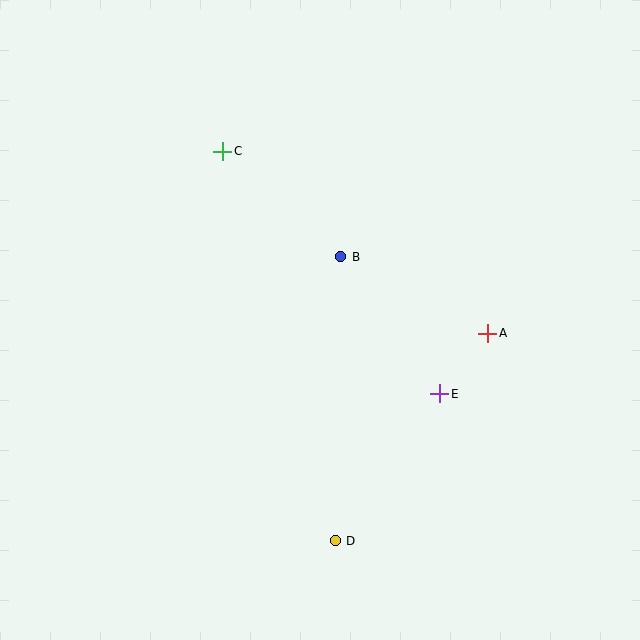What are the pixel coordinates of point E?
Point E is at (440, 394).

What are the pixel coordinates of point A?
Point A is at (488, 333).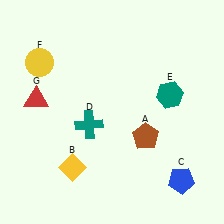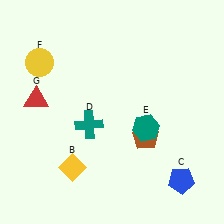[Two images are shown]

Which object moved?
The teal hexagon (E) moved down.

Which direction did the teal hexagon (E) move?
The teal hexagon (E) moved down.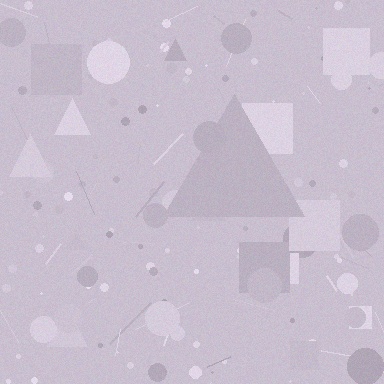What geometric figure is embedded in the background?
A triangle is embedded in the background.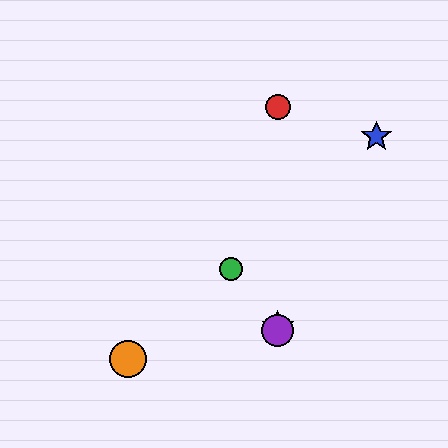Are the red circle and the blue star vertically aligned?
No, the red circle is at x≈278 and the blue star is at x≈376.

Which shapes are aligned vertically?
The red circle, the yellow star, the purple circle are aligned vertically.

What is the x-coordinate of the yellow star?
The yellow star is at x≈278.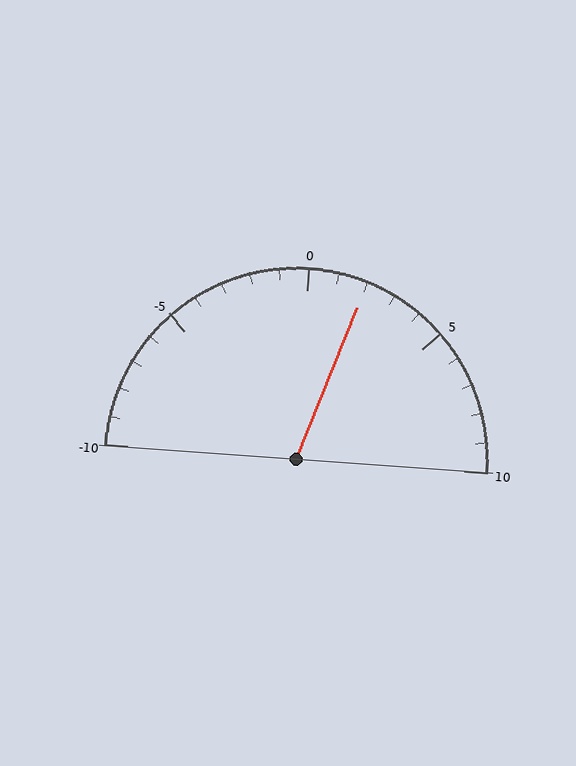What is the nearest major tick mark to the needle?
The nearest major tick mark is 0.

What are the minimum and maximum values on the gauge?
The gauge ranges from -10 to 10.